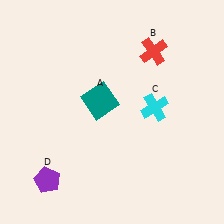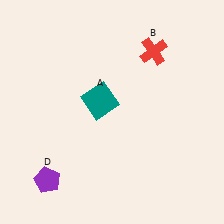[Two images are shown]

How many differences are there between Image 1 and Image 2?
There is 1 difference between the two images.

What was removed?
The cyan cross (C) was removed in Image 2.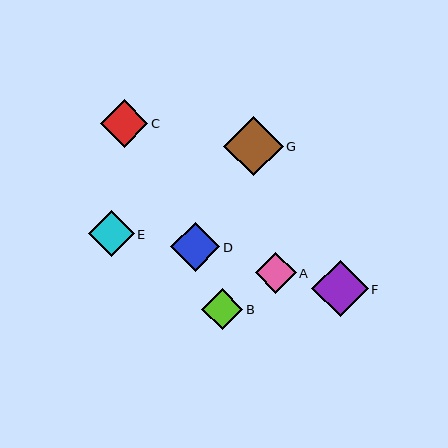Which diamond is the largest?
Diamond G is the largest with a size of approximately 60 pixels.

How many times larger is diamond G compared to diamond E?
Diamond G is approximately 1.3 times the size of diamond E.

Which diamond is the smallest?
Diamond A is the smallest with a size of approximately 41 pixels.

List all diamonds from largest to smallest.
From largest to smallest: G, F, D, C, E, B, A.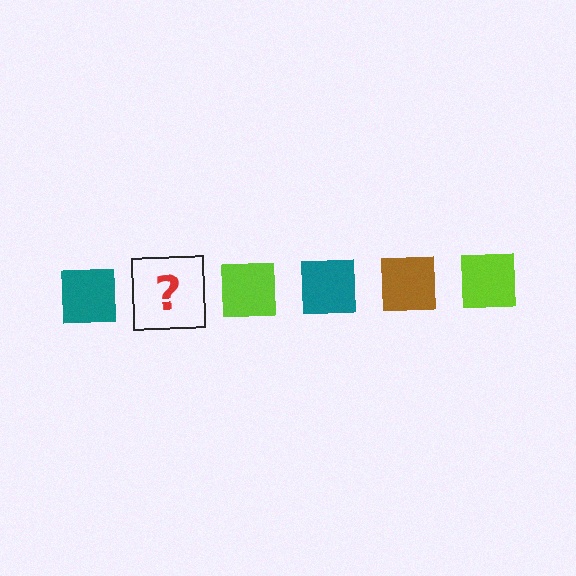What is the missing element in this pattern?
The missing element is a brown square.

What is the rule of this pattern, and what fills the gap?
The rule is that the pattern cycles through teal, brown, lime squares. The gap should be filled with a brown square.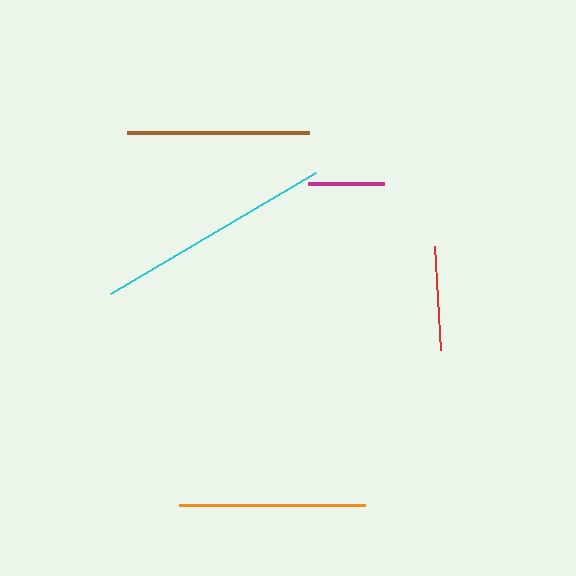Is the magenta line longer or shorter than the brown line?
The brown line is longer than the magenta line.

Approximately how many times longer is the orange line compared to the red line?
The orange line is approximately 1.8 times the length of the red line.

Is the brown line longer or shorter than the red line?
The brown line is longer than the red line.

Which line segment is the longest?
The cyan line is the longest at approximately 237 pixels.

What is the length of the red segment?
The red segment is approximately 105 pixels long.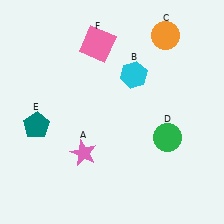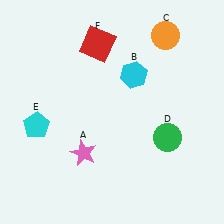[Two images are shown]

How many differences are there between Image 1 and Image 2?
There are 2 differences between the two images.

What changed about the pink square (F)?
In Image 1, F is pink. In Image 2, it changed to red.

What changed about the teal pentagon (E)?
In Image 1, E is teal. In Image 2, it changed to cyan.